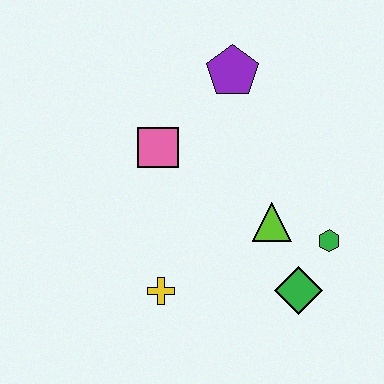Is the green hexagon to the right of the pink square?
Yes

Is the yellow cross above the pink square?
No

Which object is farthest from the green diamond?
The purple pentagon is farthest from the green diamond.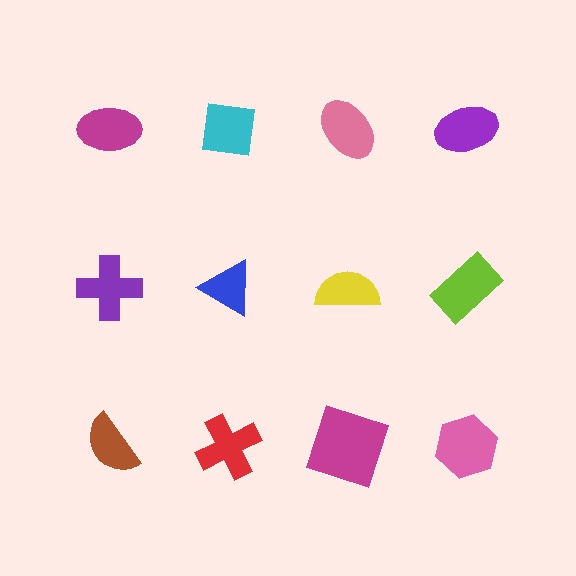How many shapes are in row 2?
4 shapes.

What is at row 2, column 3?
A yellow semicircle.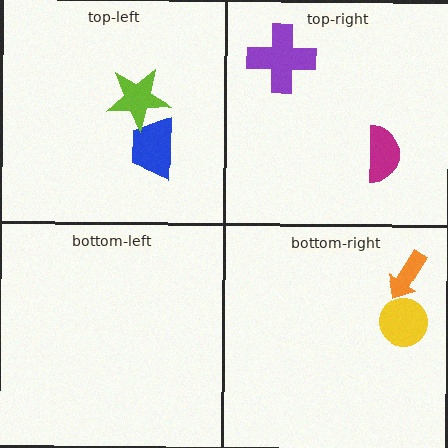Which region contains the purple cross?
The top-right region.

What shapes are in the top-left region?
The blue trapezoid, the lime star.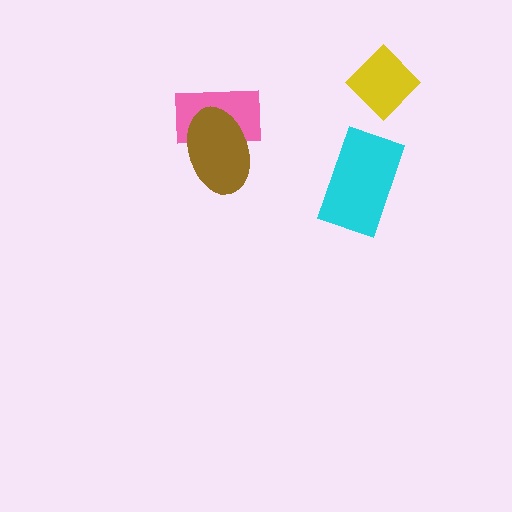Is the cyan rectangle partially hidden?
No, no other shape covers it.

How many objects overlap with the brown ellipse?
1 object overlaps with the brown ellipse.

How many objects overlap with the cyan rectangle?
0 objects overlap with the cyan rectangle.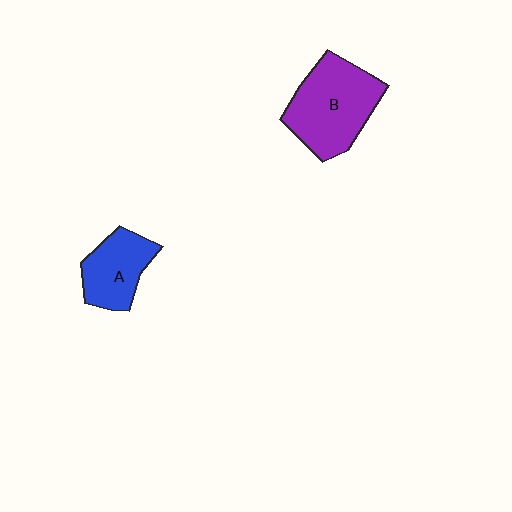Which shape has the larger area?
Shape B (purple).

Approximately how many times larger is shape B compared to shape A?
Approximately 1.6 times.